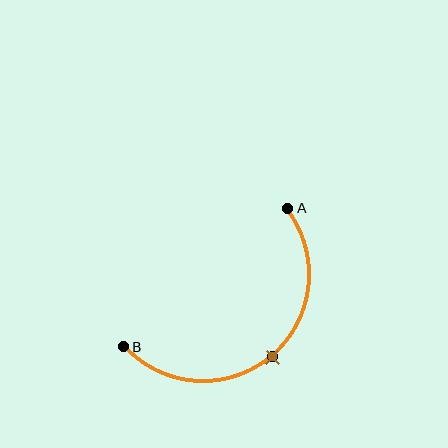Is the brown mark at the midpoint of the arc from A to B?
Yes. The brown mark lies on the arc at equal arc-length from both A and B — it is the arc midpoint.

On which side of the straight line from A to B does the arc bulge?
The arc bulges below and to the right of the straight line connecting A and B.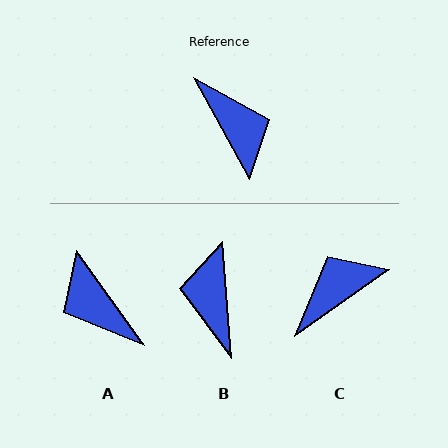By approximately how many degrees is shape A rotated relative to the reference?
Approximately 173 degrees clockwise.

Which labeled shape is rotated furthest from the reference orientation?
A, about 173 degrees away.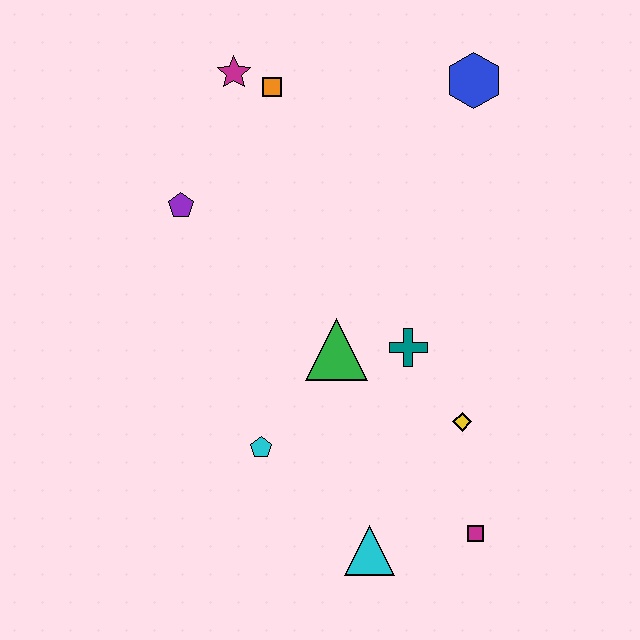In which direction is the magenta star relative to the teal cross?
The magenta star is above the teal cross.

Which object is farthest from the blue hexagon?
The cyan triangle is farthest from the blue hexagon.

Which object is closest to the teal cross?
The green triangle is closest to the teal cross.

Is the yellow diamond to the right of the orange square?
Yes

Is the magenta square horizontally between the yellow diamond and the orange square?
No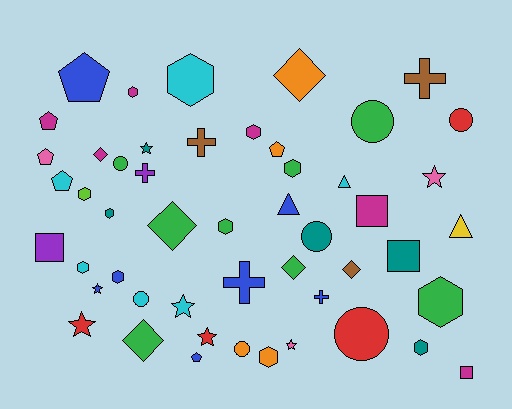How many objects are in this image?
There are 50 objects.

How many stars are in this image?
There are 7 stars.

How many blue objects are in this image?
There are 7 blue objects.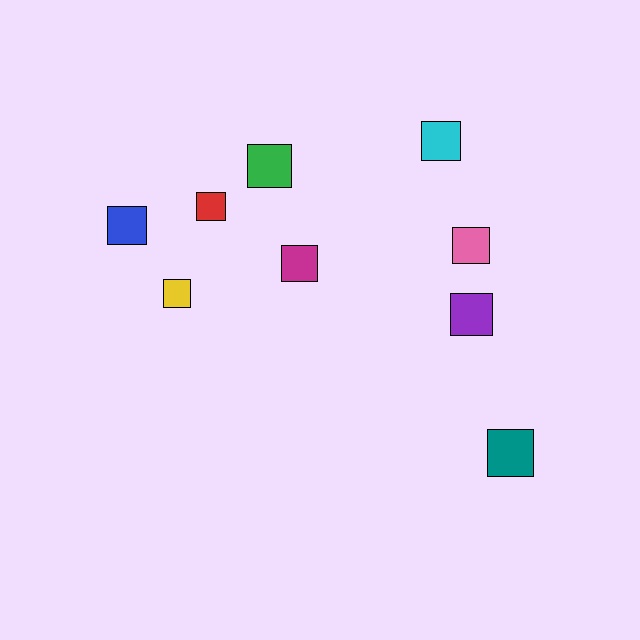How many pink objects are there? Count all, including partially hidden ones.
There is 1 pink object.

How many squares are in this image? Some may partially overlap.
There are 9 squares.